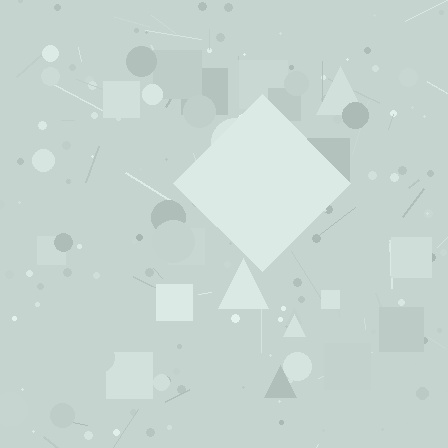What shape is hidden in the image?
A diamond is hidden in the image.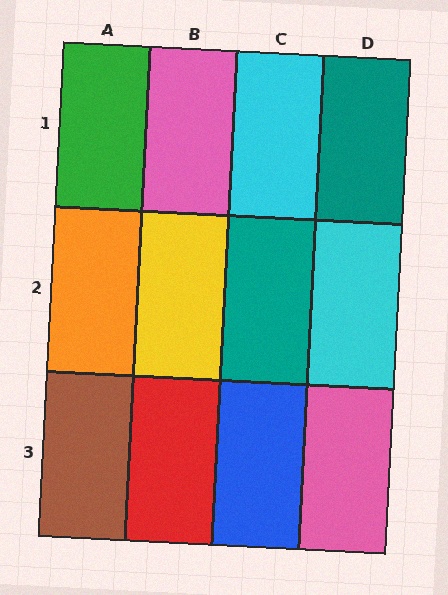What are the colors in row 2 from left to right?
Orange, yellow, teal, cyan.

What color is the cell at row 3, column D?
Pink.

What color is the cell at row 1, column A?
Green.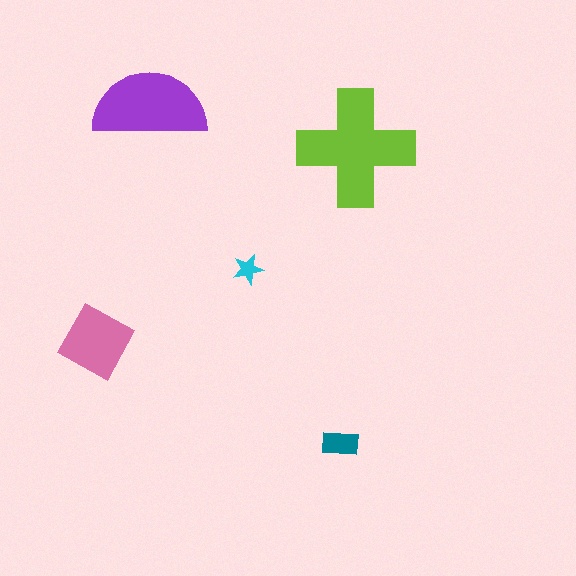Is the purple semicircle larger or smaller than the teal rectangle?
Larger.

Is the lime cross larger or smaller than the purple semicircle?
Larger.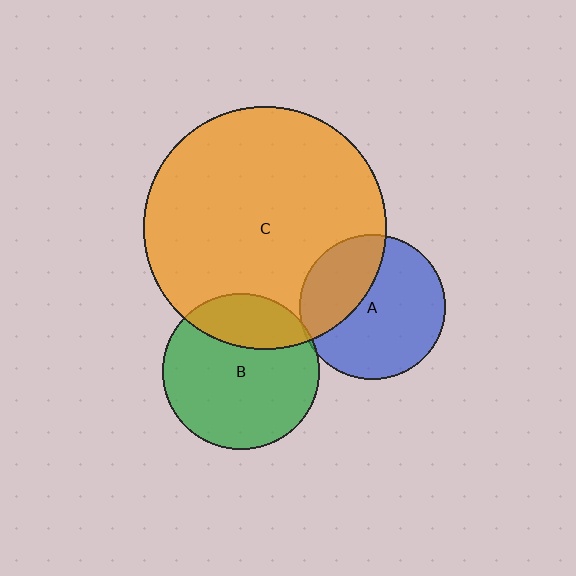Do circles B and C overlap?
Yes.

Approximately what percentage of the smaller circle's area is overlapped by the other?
Approximately 25%.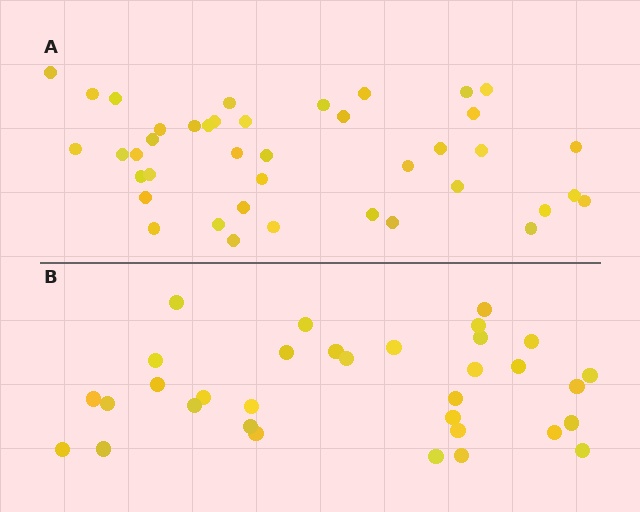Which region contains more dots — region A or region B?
Region A (the top region) has more dots.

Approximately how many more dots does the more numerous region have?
Region A has roughly 8 or so more dots than region B.